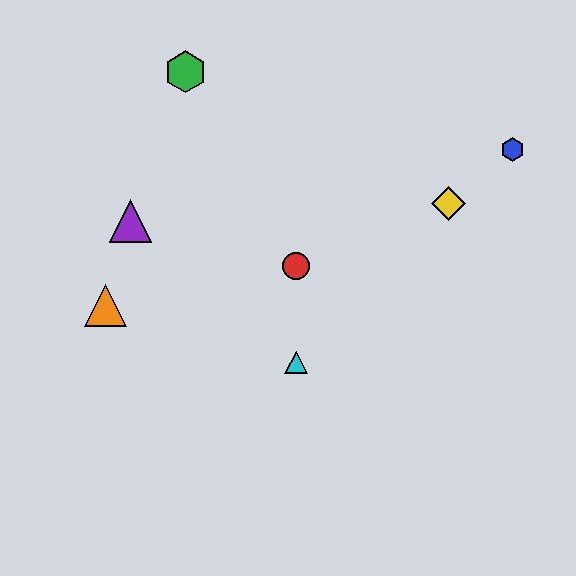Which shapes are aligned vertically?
The red circle, the cyan triangle are aligned vertically.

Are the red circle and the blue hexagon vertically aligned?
No, the red circle is at x≈296 and the blue hexagon is at x≈513.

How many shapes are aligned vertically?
2 shapes (the red circle, the cyan triangle) are aligned vertically.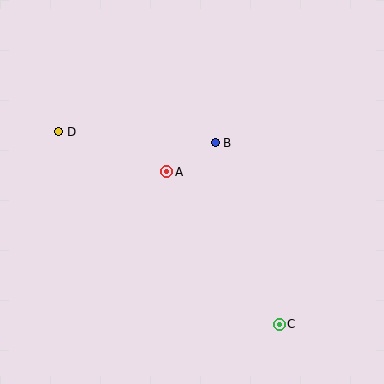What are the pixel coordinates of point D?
Point D is at (59, 132).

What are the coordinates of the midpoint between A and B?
The midpoint between A and B is at (191, 157).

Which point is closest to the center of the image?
Point A at (167, 172) is closest to the center.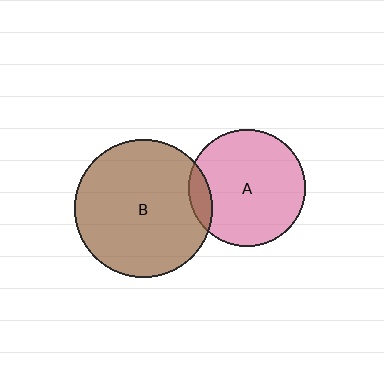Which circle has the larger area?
Circle B (brown).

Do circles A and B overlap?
Yes.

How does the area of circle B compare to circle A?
Approximately 1.4 times.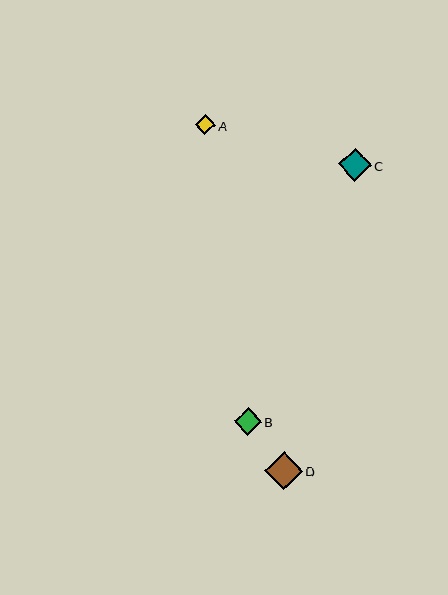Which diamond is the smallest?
Diamond A is the smallest with a size of approximately 20 pixels.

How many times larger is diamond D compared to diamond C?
Diamond D is approximately 1.2 times the size of diamond C.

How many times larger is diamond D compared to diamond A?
Diamond D is approximately 1.9 times the size of diamond A.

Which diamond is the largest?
Diamond D is the largest with a size of approximately 38 pixels.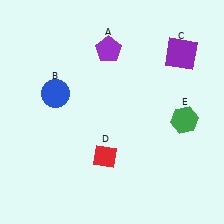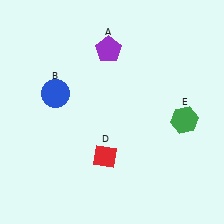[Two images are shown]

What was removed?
The purple square (C) was removed in Image 2.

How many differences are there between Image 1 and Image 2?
There is 1 difference between the two images.